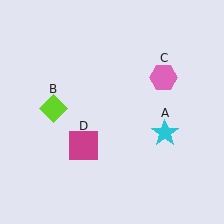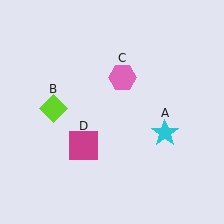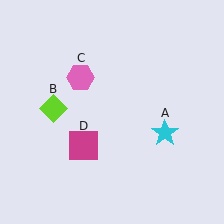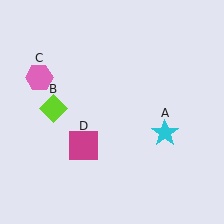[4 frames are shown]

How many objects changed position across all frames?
1 object changed position: pink hexagon (object C).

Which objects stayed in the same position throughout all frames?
Cyan star (object A) and lime diamond (object B) and magenta square (object D) remained stationary.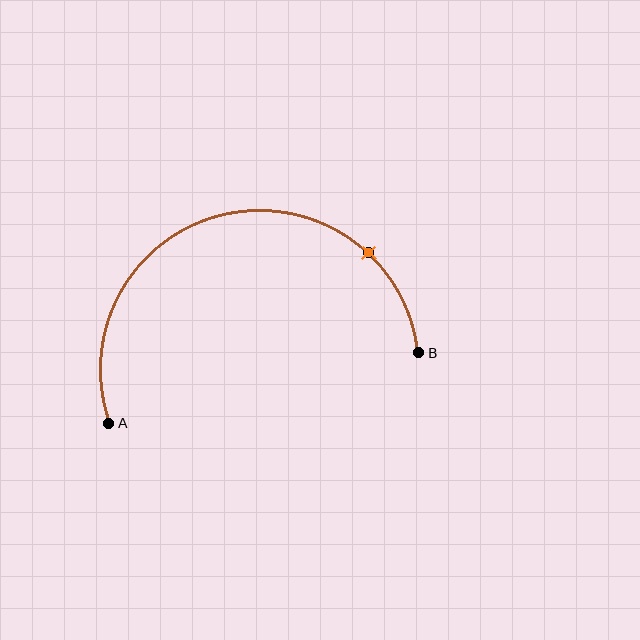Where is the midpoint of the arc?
The arc midpoint is the point on the curve farthest from the straight line joining A and B. It sits above that line.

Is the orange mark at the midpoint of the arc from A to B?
No. The orange mark lies on the arc but is closer to endpoint B. The arc midpoint would be at the point on the curve equidistant along the arc from both A and B.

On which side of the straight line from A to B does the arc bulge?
The arc bulges above the straight line connecting A and B.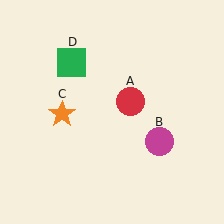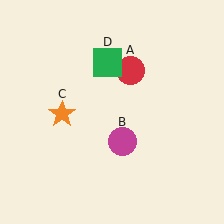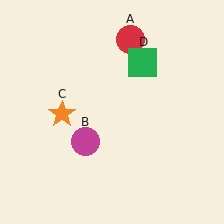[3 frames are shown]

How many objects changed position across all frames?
3 objects changed position: red circle (object A), magenta circle (object B), green square (object D).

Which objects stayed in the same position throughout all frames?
Orange star (object C) remained stationary.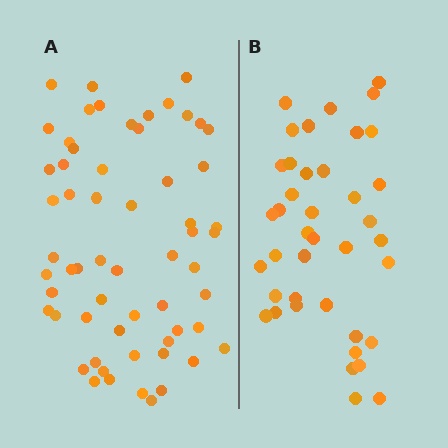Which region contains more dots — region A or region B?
Region A (the left region) has more dots.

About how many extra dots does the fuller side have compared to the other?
Region A has approximately 20 more dots than region B.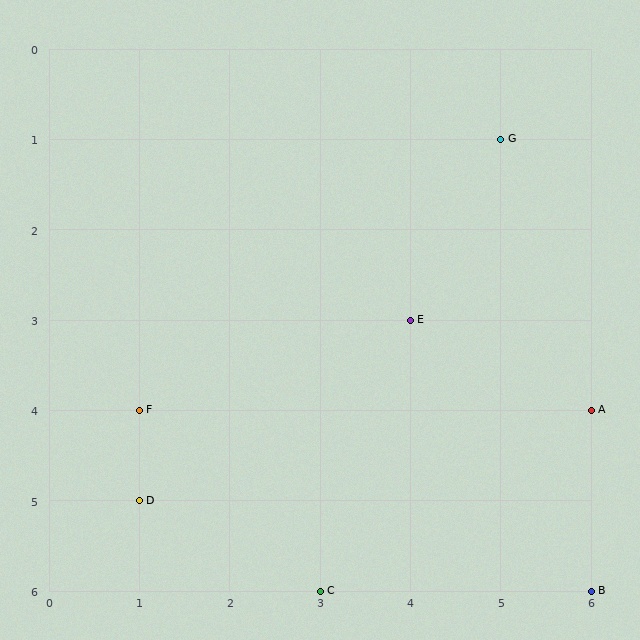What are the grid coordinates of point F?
Point F is at grid coordinates (1, 4).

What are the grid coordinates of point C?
Point C is at grid coordinates (3, 6).